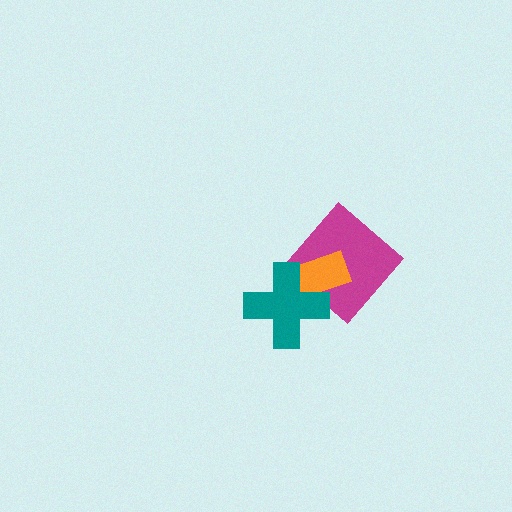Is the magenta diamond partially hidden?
Yes, it is partially covered by another shape.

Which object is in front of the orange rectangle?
The teal cross is in front of the orange rectangle.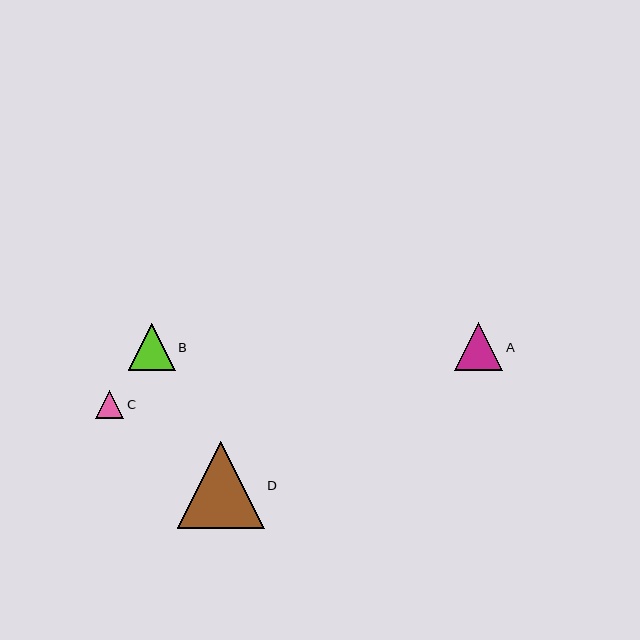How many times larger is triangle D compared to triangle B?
Triangle D is approximately 1.8 times the size of triangle B.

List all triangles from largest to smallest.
From largest to smallest: D, A, B, C.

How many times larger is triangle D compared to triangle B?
Triangle D is approximately 1.8 times the size of triangle B.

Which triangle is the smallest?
Triangle C is the smallest with a size of approximately 28 pixels.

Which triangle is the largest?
Triangle D is the largest with a size of approximately 87 pixels.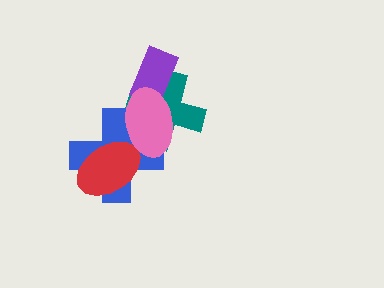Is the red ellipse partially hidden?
Yes, it is partially covered by another shape.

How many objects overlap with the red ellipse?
2 objects overlap with the red ellipse.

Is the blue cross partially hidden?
Yes, it is partially covered by another shape.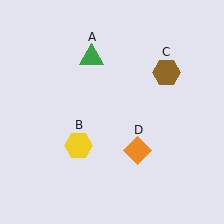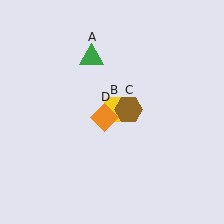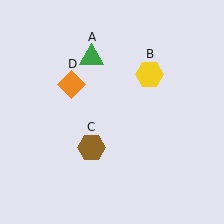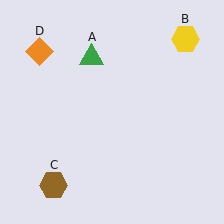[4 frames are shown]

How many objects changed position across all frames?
3 objects changed position: yellow hexagon (object B), brown hexagon (object C), orange diamond (object D).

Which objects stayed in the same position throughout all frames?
Green triangle (object A) remained stationary.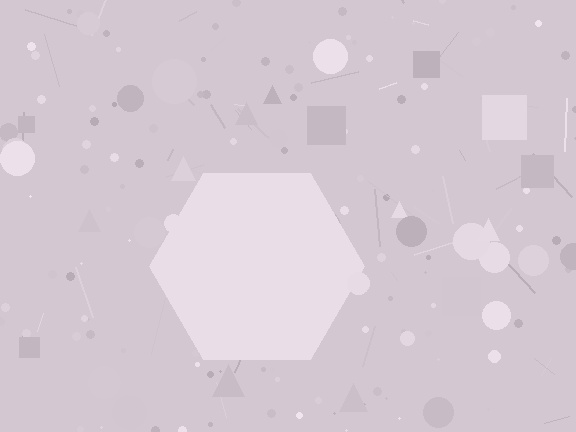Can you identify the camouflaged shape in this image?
The camouflaged shape is a hexagon.